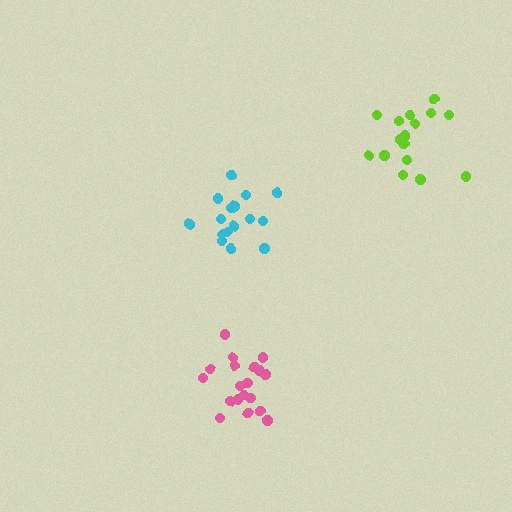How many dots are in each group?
Group 1: 19 dots, Group 2: 16 dots, Group 3: 17 dots (52 total).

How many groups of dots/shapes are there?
There are 3 groups.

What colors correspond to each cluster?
The clusters are colored: pink, cyan, lime.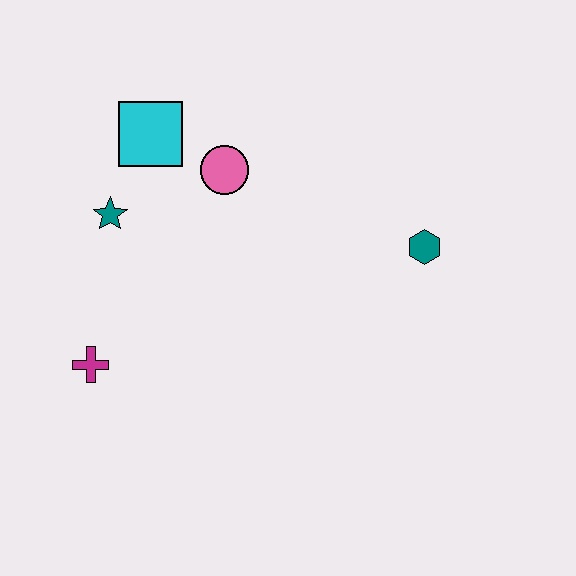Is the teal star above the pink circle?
No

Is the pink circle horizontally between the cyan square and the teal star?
No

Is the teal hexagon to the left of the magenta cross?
No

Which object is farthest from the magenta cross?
The teal hexagon is farthest from the magenta cross.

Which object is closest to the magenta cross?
The teal star is closest to the magenta cross.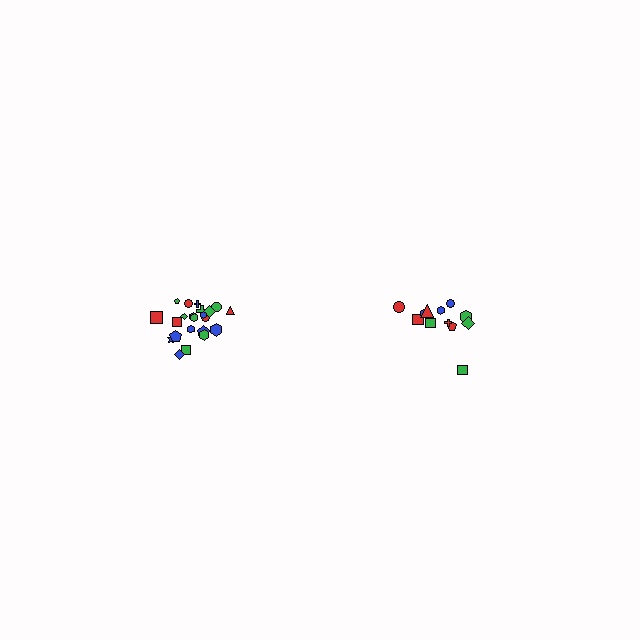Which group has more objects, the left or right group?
The left group.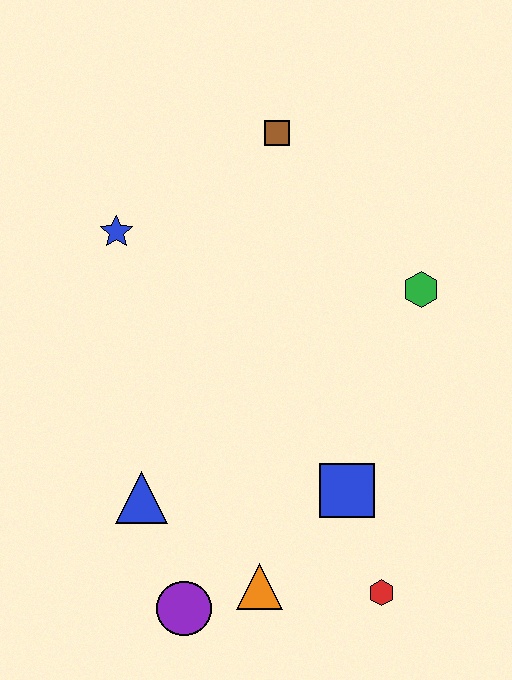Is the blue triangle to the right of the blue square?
No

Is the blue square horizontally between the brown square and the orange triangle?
No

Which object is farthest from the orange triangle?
The brown square is farthest from the orange triangle.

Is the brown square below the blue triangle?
No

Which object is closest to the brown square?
The blue star is closest to the brown square.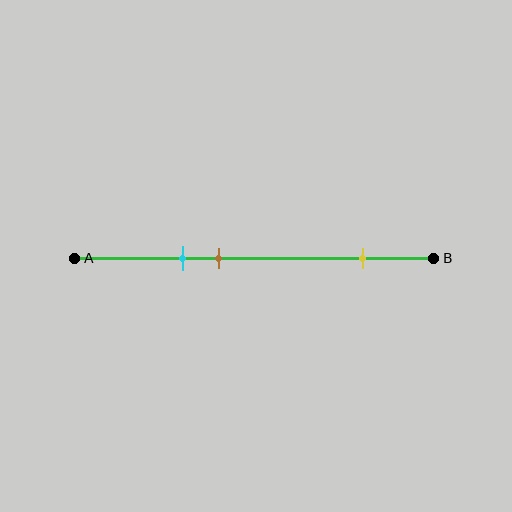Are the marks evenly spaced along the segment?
No, the marks are not evenly spaced.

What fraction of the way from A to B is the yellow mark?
The yellow mark is approximately 80% (0.8) of the way from A to B.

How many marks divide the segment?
There are 3 marks dividing the segment.